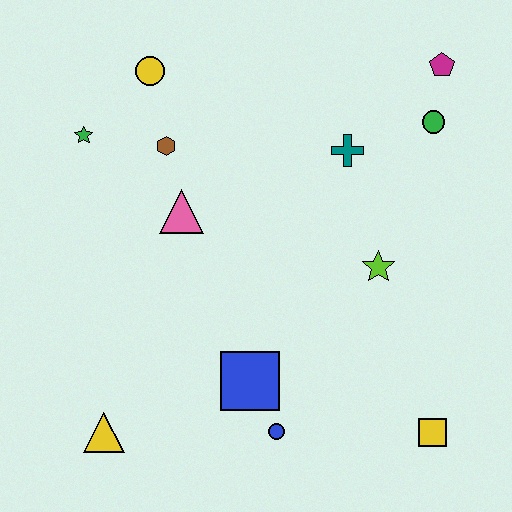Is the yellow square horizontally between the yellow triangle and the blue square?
No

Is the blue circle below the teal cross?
Yes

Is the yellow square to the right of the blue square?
Yes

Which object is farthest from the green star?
The yellow square is farthest from the green star.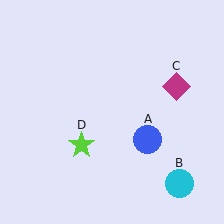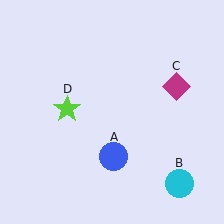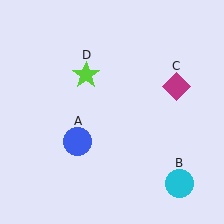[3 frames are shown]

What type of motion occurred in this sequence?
The blue circle (object A), lime star (object D) rotated clockwise around the center of the scene.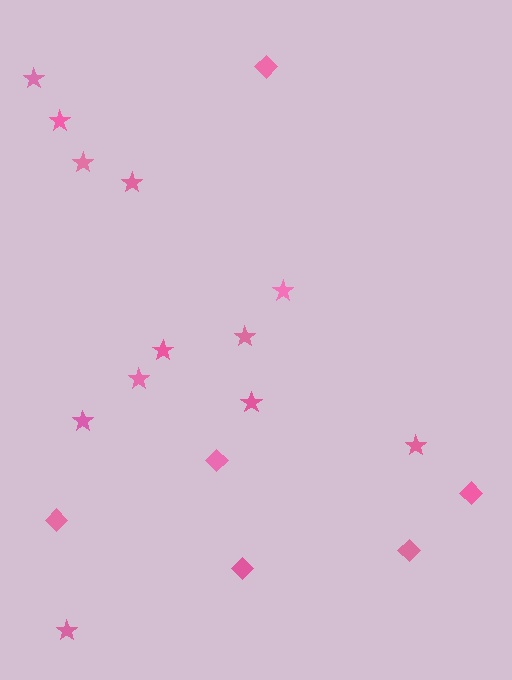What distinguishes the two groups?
There are 2 groups: one group of stars (12) and one group of diamonds (6).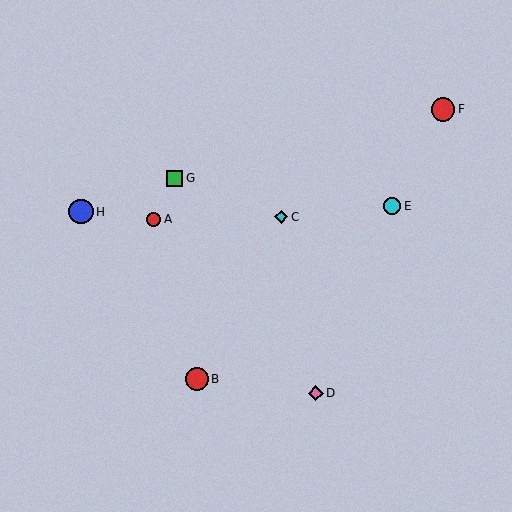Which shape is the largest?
The blue circle (labeled H) is the largest.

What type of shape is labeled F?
Shape F is a red circle.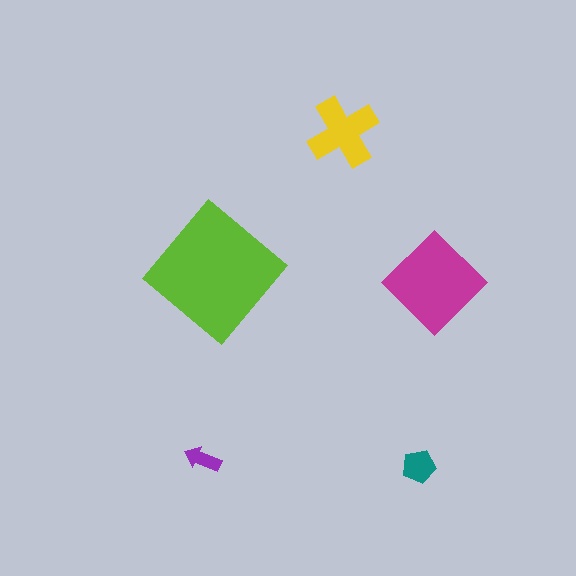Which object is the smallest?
The purple arrow.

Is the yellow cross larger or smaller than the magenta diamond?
Smaller.